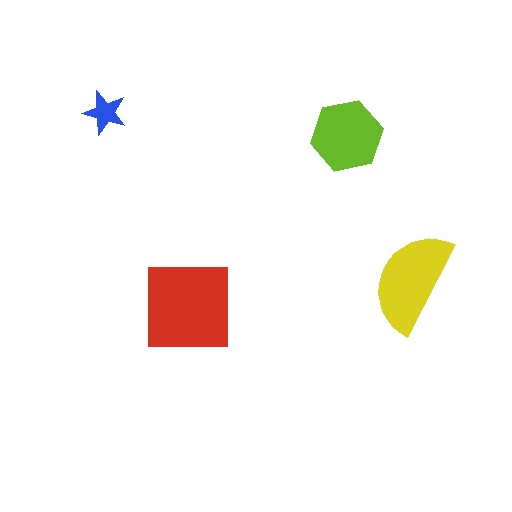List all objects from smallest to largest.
The blue star, the lime hexagon, the yellow semicircle, the red square.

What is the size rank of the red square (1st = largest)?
1st.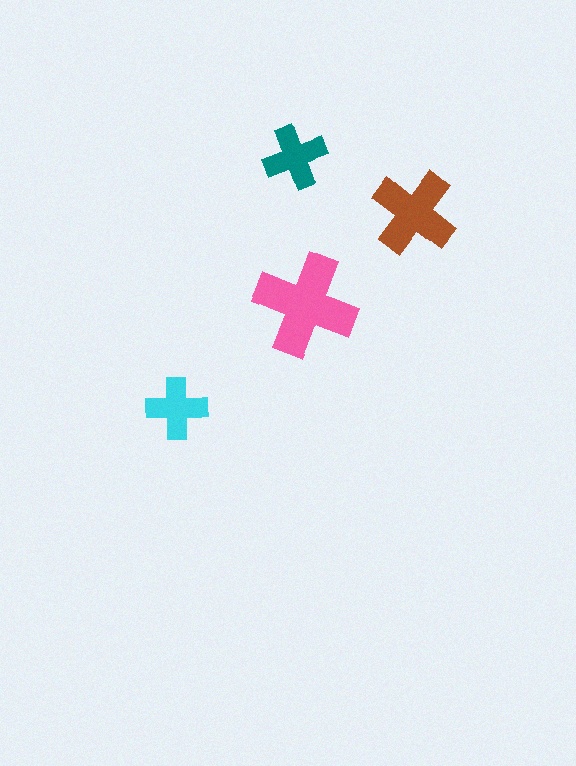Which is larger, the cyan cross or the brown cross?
The brown one.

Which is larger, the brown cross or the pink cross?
The pink one.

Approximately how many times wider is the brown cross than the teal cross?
About 1.5 times wider.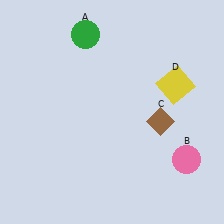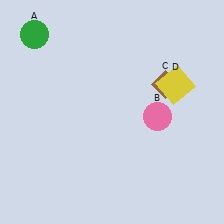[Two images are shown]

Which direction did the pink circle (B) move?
The pink circle (B) moved up.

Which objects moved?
The objects that moved are: the green circle (A), the pink circle (B), the brown diamond (C).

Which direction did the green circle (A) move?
The green circle (A) moved left.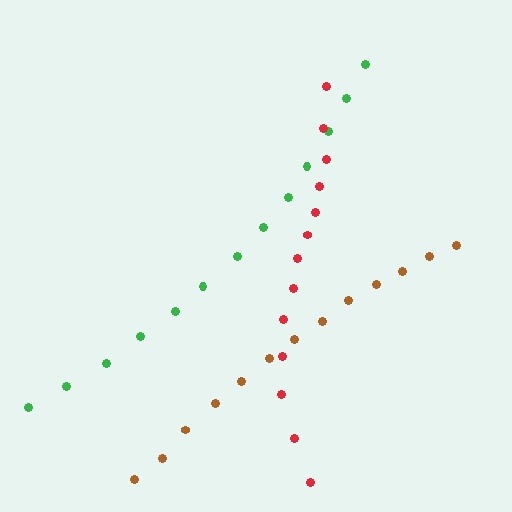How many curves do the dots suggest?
There are 3 distinct paths.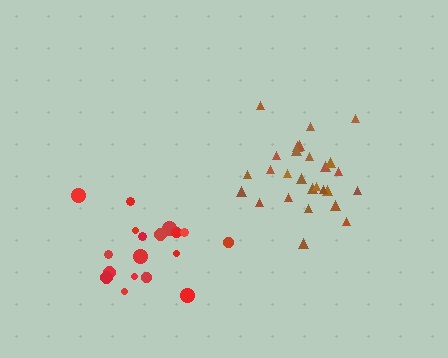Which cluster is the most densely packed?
Brown.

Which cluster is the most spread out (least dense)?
Red.